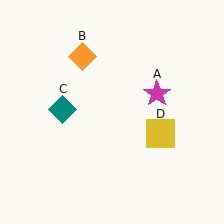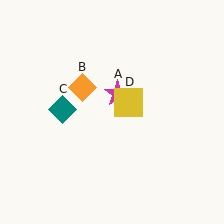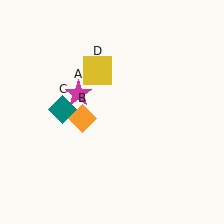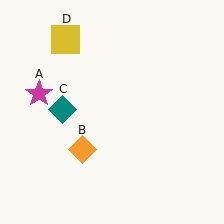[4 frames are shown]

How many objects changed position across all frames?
3 objects changed position: magenta star (object A), orange diamond (object B), yellow square (object D).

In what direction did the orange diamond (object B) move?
The orange diamond (object B) moved down.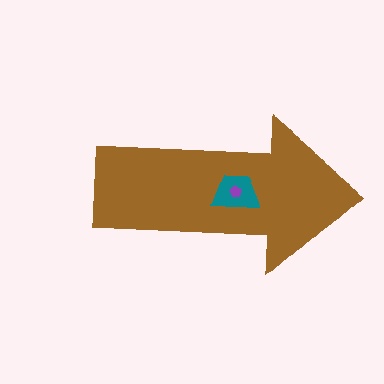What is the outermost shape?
The brown arrow.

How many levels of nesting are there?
3.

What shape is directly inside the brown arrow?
The teal trapezoid.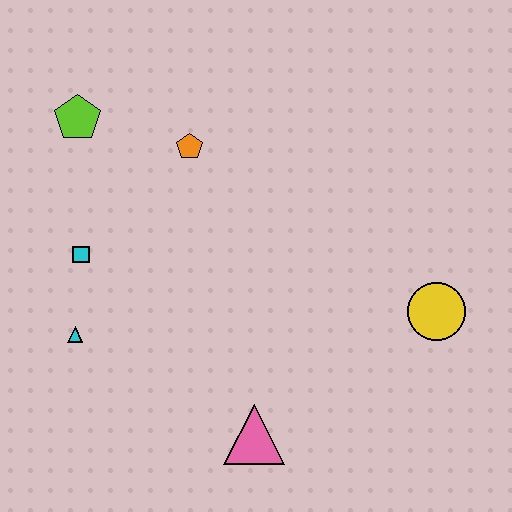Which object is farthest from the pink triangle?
The lime pentagon is farthest from the pink triangle.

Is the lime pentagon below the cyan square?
No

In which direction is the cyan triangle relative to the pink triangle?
The cyan triangle is to the left of the pink triangle.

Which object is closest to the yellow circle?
The pink triangle is closest to the yellow circle.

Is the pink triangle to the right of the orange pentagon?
Yes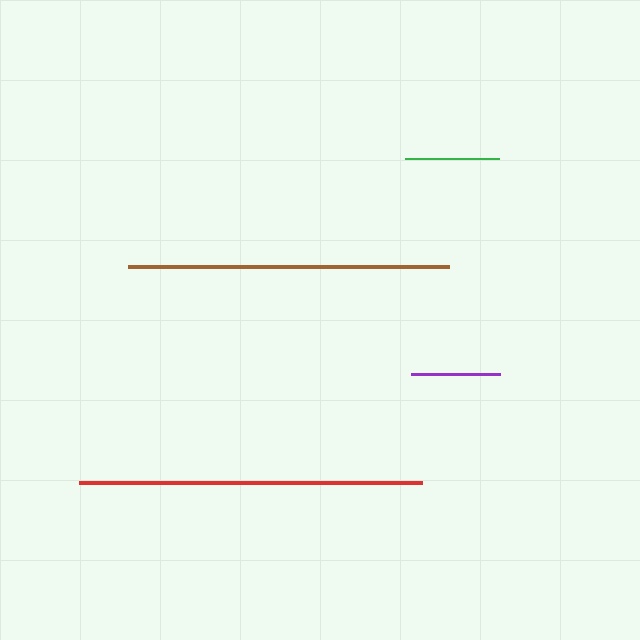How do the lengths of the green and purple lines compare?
The green and purple lines are approximately the same length.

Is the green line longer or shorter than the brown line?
The brown line is longer than the green line.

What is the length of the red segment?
The red segment is approximately 343 pixels long.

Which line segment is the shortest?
The purple line is the shortest at approximately 89 pixels.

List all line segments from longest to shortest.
From longest to shortest: red, brown, green, purple.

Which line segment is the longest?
The red line is the longest at approximately 343 pixels.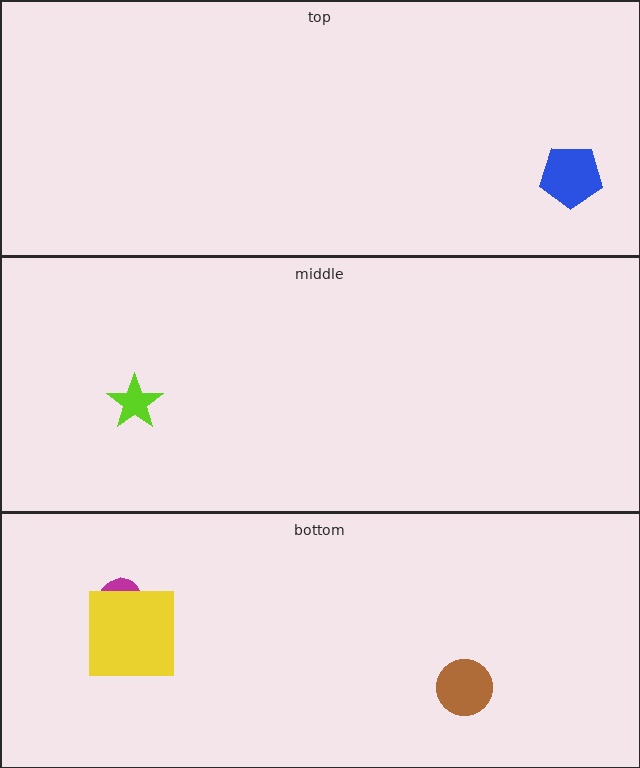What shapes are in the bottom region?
The magenta ellipse, the brown circle, the yellow square.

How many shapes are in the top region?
1.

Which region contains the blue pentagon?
The top region.